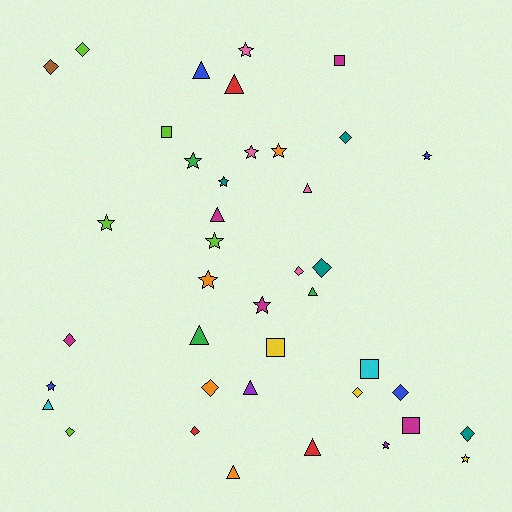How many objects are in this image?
There are 40 objects.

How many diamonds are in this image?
There are 12 diamonds.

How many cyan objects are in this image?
There are 2 cyan objects.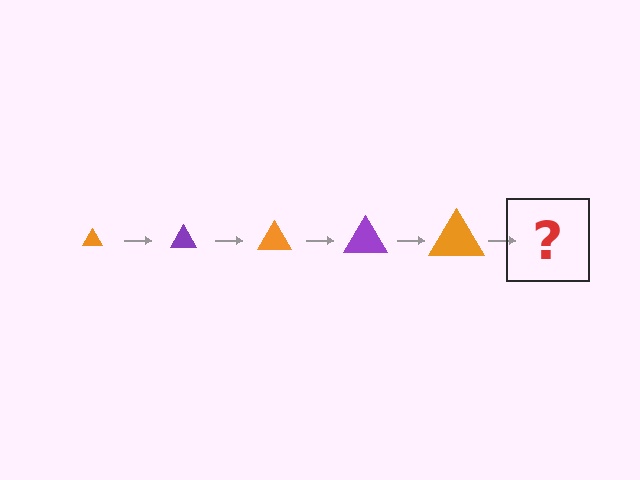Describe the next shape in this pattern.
It should be a purple triangle, larger than the previous one.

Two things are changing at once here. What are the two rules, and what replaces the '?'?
The two rules are that the triangle grows larger each step and the color cycles through orange and purple. The '?' should be a purple triangle, larger than the previous one.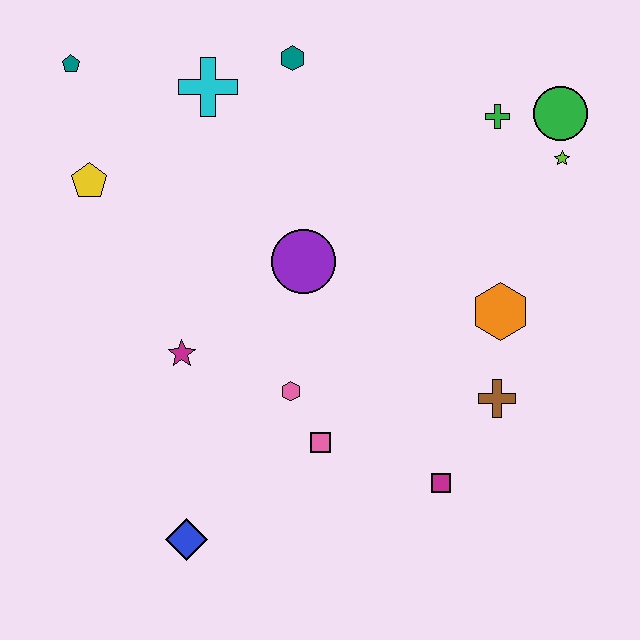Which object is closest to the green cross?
The green circle is closest to the green cross.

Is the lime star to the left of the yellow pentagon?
No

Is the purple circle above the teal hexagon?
No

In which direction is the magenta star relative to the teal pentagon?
The magenta star is below the teal pentagon.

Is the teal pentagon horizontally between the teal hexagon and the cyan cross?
No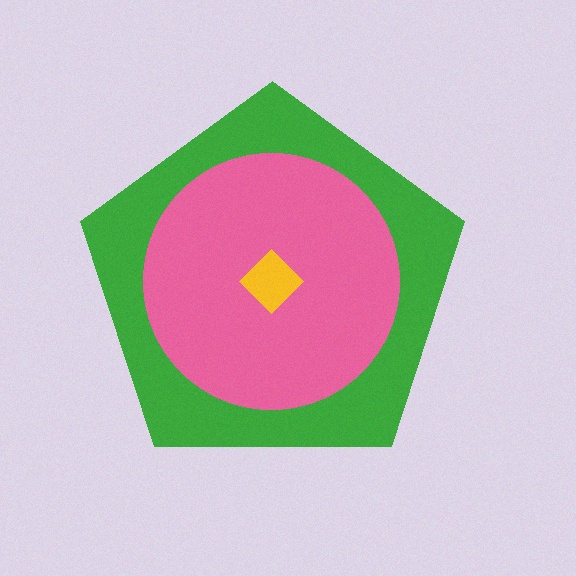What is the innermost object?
The yellow diamond.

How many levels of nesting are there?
3.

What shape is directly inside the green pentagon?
The pink circle.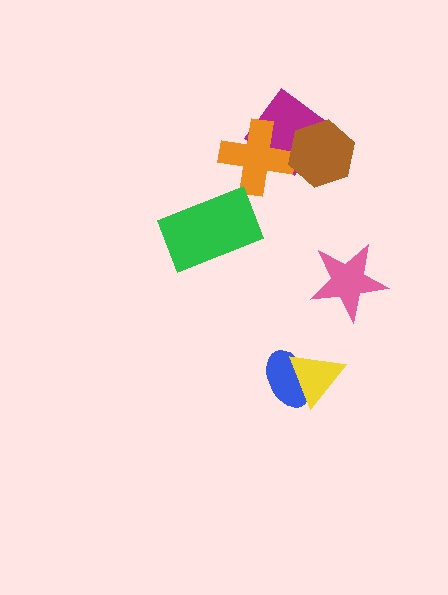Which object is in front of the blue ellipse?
The yellow triangle is in front of the blue ellipse.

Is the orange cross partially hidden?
Yes, it is partially covered by another shape.